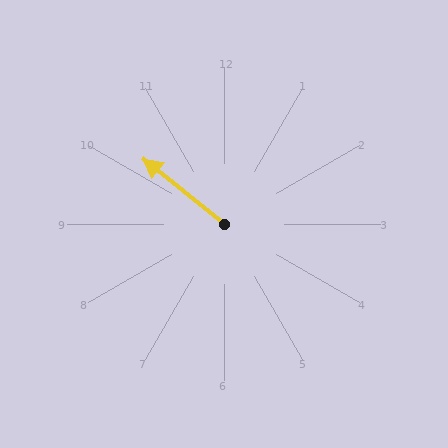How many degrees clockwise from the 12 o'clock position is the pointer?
Approximately 309 degrees.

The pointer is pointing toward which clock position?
Roughly 10 o'clock.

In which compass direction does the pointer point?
Northwest.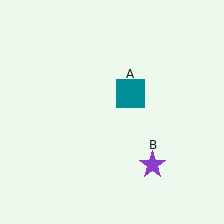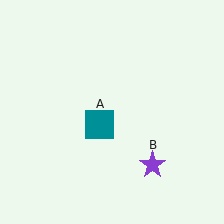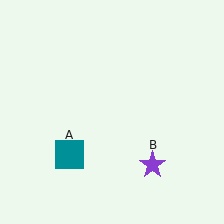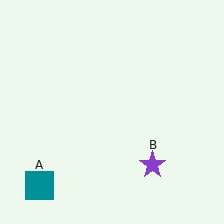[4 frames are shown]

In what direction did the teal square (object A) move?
The teal square (object A) moved down and to the left.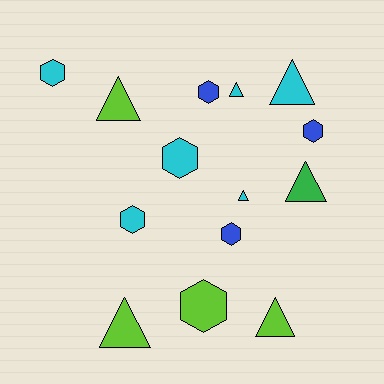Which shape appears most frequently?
Hexagon, with 7 objects.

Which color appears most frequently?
Cyan, with 6 objects.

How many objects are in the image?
There are 14 objects.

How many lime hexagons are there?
There is 1 lime hexagon.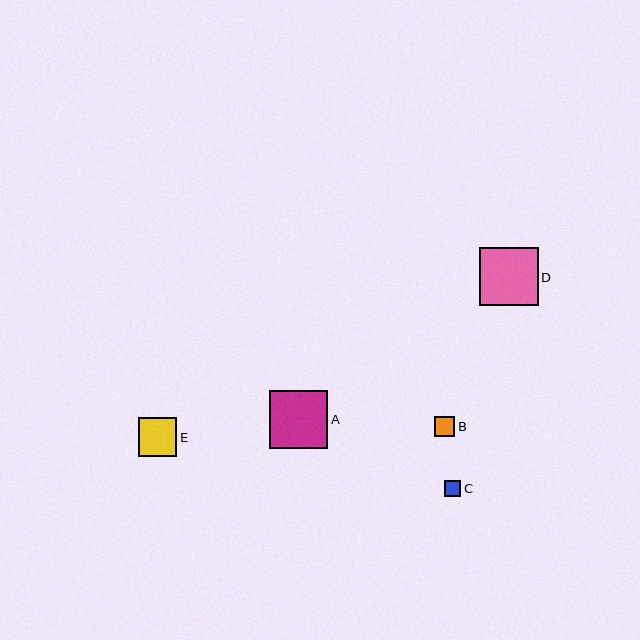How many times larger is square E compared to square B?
Square E is approximately 1.9 times the size of square B.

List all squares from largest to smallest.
From largest to smallest: D, A, E, B, C.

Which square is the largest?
Square D is the largest with a size of approximately 58 pixels.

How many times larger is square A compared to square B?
Square A is approximately 2.8 times the size of square B.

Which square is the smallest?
Square C is the smallest with a size of approximately 16 pixels.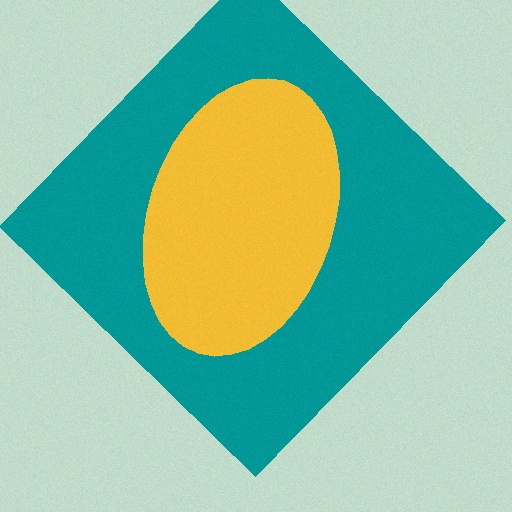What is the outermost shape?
The teal diamond.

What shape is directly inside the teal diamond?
The yellow ellipse.